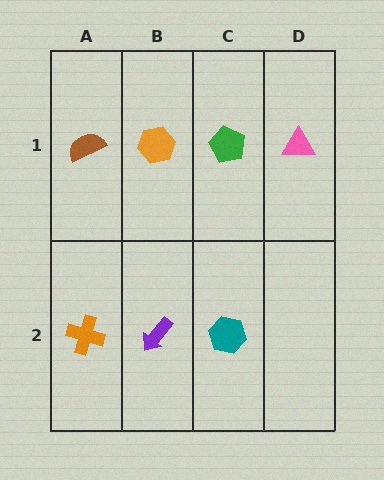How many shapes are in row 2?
3 shapes.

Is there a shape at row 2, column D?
No, that cell is empty.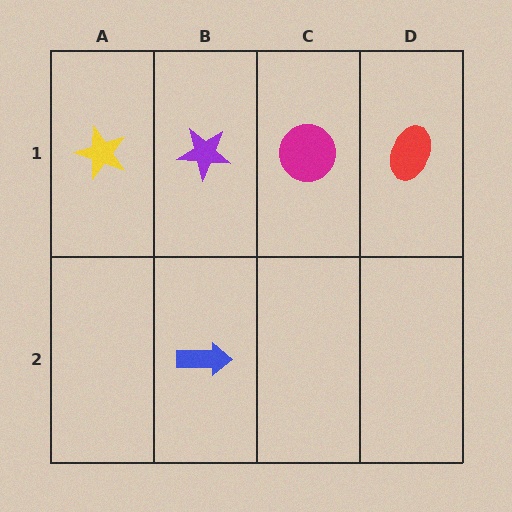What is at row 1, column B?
A purple star.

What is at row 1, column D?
A red ellipse.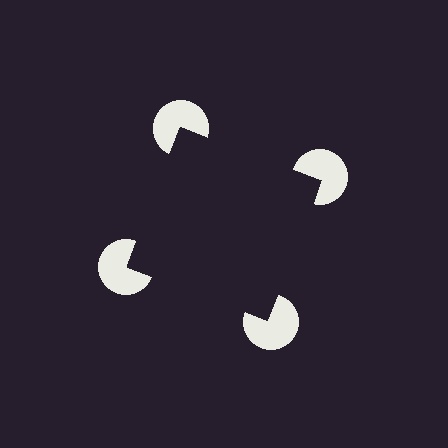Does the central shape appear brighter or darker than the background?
It typically appears slightly darker than the background, even though no actual brightness change is drawn.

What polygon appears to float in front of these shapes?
An illusory square — its edges are inferred from the aligned wedge cuts in the pac-man discs, not physically drawn.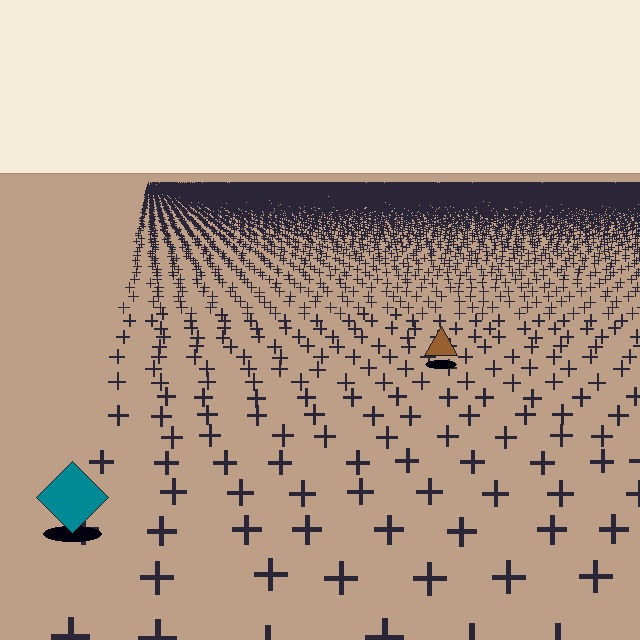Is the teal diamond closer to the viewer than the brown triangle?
Yes. The teal diamond is closer — you can tell from the texture gradient: the ground texture is coarser near it.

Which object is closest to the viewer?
The teal diamond is closest. The texture marks near it are larger and more spread out.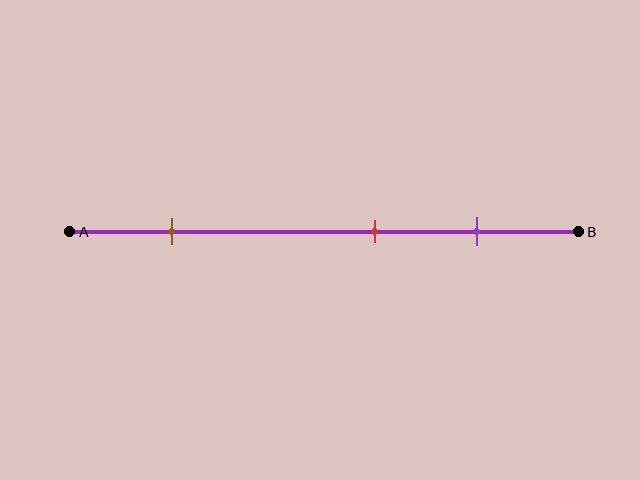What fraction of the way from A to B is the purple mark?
The purple mark is approximately 80% (0.8) of the way from A to B.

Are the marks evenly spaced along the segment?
No, the marks are not evenly spaced.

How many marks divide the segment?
There are 3 marks dividing the segment.